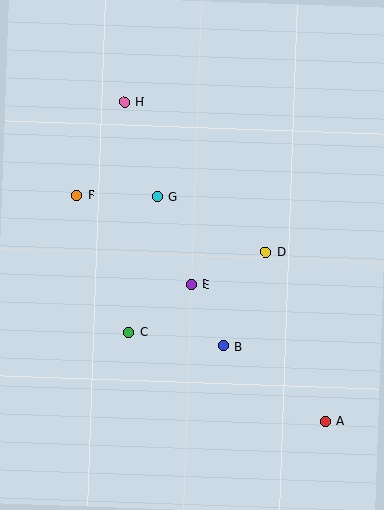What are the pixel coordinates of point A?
Point A is at (326, 421).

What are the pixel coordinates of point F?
Point F is at (77, 195).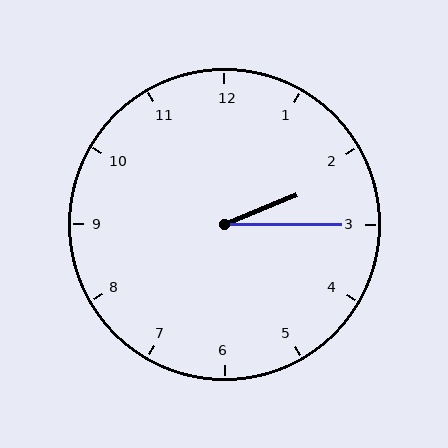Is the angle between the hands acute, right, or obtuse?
It is acute.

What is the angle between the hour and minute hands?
Approximately 22 degrees.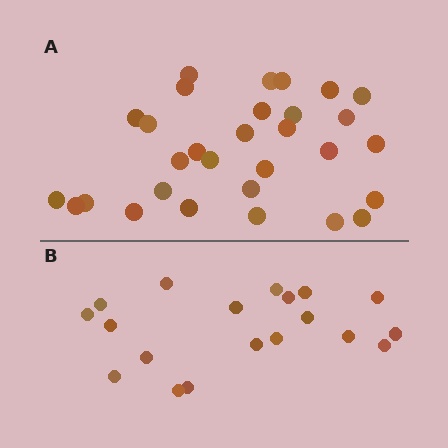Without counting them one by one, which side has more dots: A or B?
Region A (the top region) has more dots.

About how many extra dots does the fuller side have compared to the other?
Region A has roughly 12 or so more dots than region B.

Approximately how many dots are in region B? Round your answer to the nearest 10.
About 20 dots. (The exact count is 19, which rounds to 20.)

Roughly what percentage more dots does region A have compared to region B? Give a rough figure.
About 60% more.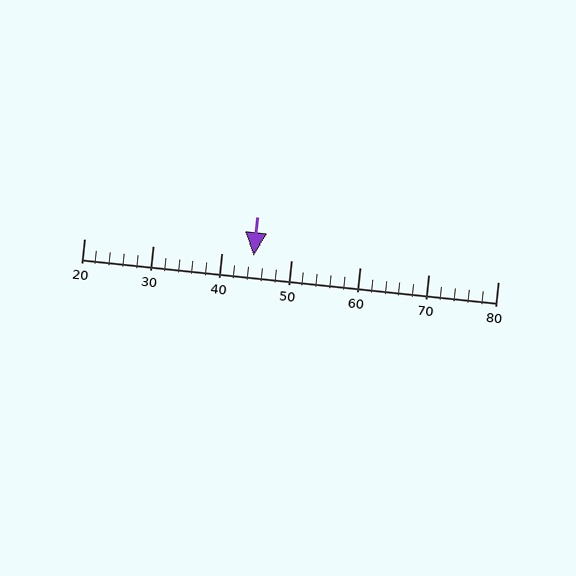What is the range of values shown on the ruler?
The ruler shows values from 20 to 80.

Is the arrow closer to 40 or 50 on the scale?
The arrow is closer to 40.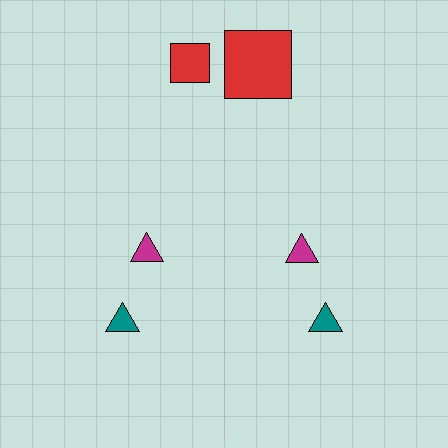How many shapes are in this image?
There are 6 shapes in this image.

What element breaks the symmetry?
The red square on the right side has a different size than its mirror counterpart.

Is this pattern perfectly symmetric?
No, the pattern is not perfectly symmetric. The red square on the right side has a different size than its mirror counterpart.